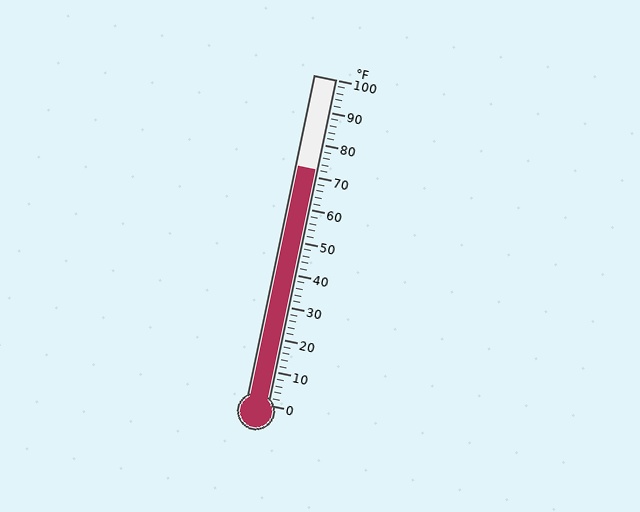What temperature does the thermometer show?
The thermometer shows approximately 72°F.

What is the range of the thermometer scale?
The thermometer scale ranges from 0°F to 100°F.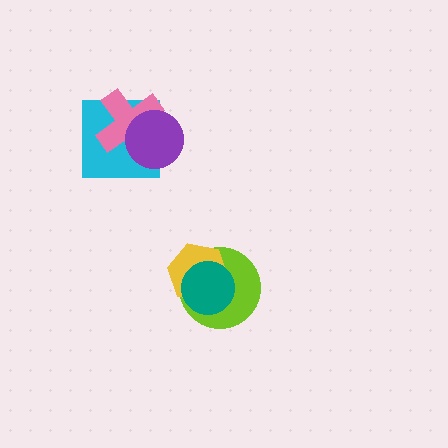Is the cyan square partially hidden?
Yes, it is partially covered by another shape.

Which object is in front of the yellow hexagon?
The teal circle is in front of the yellow hexagon.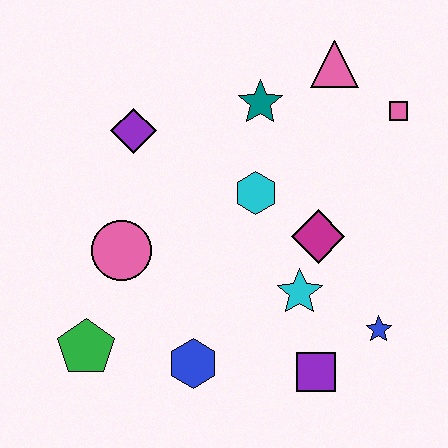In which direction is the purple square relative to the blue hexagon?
The purple square is to the right of the blue hexagon.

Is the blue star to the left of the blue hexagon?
No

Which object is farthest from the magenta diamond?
The green pentagon is farthest from the magenta diamond.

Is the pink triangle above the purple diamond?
Yes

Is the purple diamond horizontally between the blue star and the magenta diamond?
No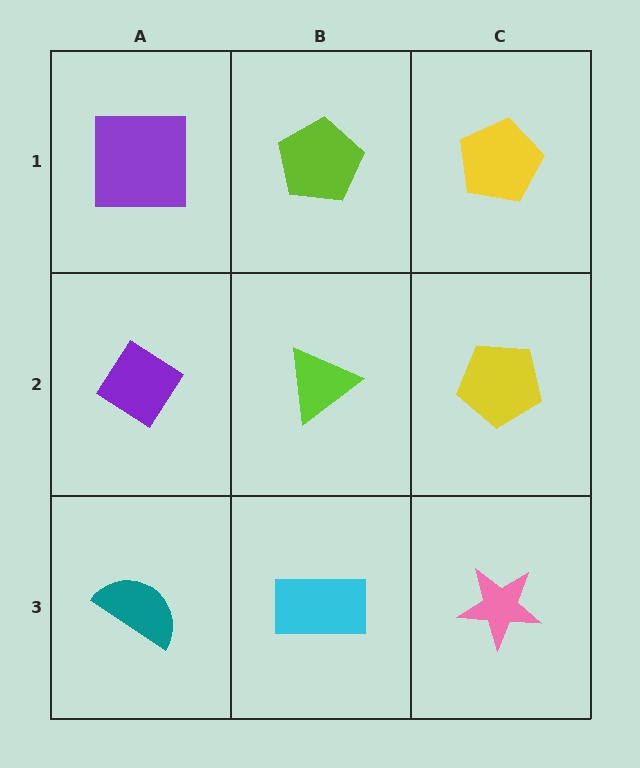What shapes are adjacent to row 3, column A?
A purple diamond (row 2, column A), a cyan rectangle (row 3, column B).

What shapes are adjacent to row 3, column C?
A yellow pentagon (row 2, column C), a cyan rectangle (row 3, column B).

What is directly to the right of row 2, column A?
A lime triangle.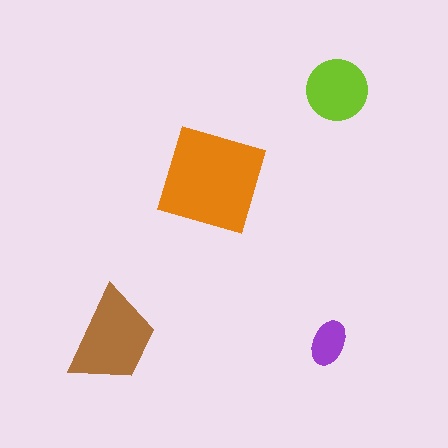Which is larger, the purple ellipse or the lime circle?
The lime circle.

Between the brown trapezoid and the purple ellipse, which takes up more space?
The brown trapezoid.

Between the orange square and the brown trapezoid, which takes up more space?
The orange square.